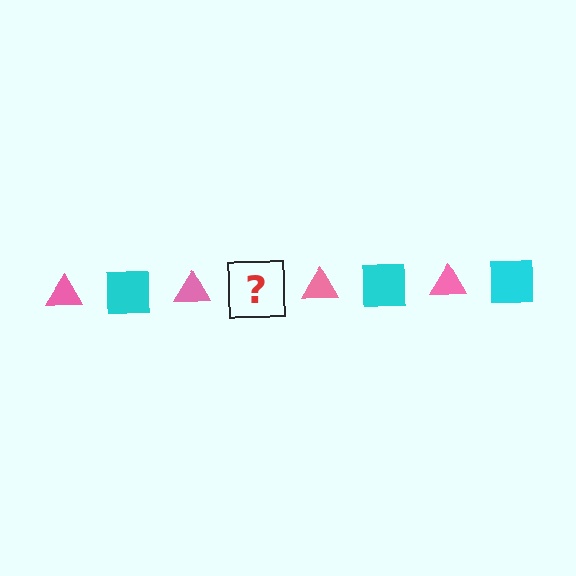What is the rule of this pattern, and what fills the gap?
The rule is that the pattern alternates between pink triangle and cyan square. The gap should be filled with a cyan square.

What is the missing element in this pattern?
The missing element is a cyan square.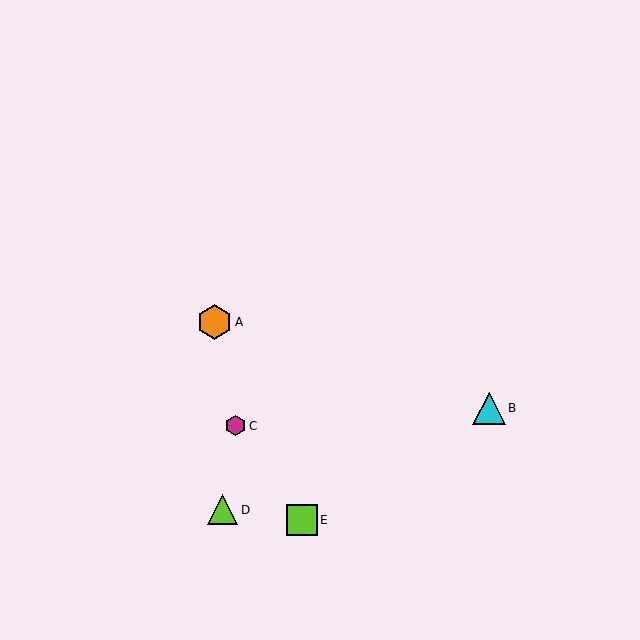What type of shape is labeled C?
Shape C is a magenta hexagon.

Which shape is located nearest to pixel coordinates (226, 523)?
The lime triangle (labeled D) at (222, 510) is nearest to that location.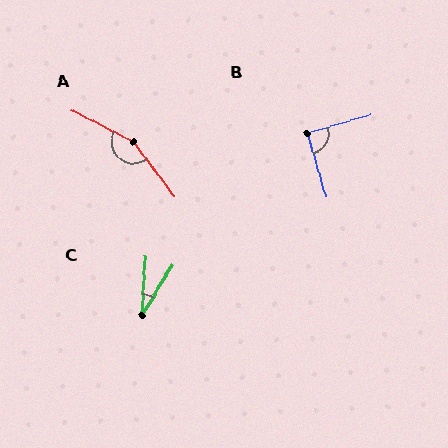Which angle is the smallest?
C, at approximately 27 degrees.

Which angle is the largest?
A, at approximately 154 degrees.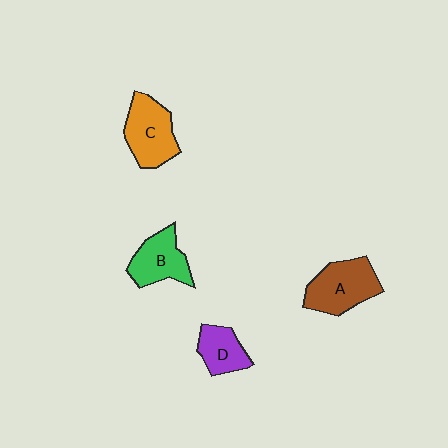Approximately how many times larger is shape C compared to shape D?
Approximately 1.5 times.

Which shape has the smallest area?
Shape D (purple).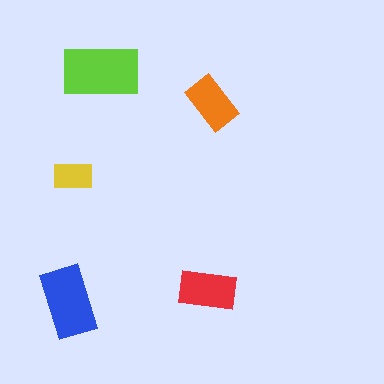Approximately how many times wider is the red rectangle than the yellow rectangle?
About 1.5 times wider.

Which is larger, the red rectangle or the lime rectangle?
The lime one.